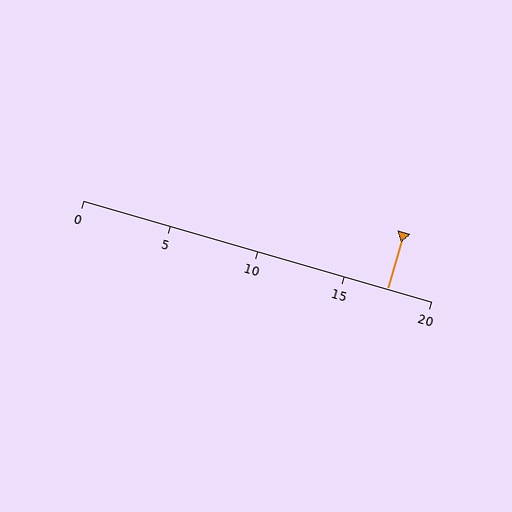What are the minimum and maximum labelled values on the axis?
The axis runs from 0 to 20.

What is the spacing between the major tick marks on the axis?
The major ticks are spaced 5 apart.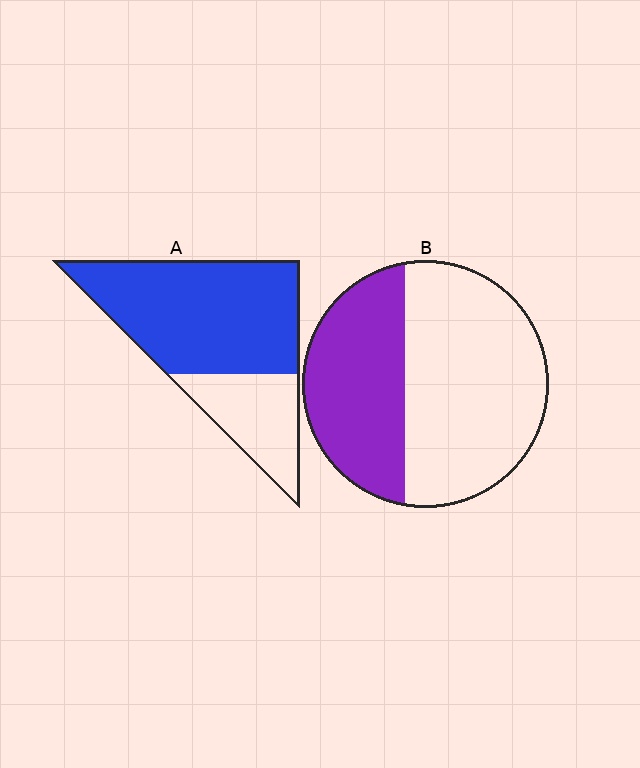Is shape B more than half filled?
No.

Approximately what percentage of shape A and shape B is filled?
A is approximately 70% and B is approximately 40%.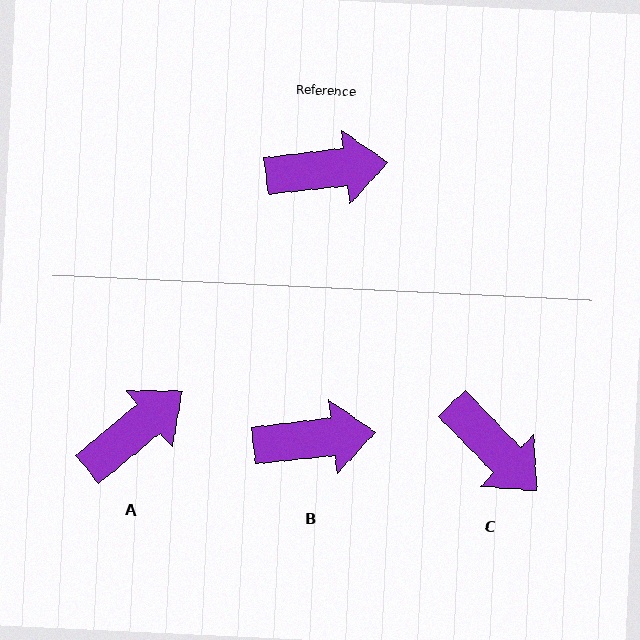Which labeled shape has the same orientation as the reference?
B.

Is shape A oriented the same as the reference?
No, it is off by about 33 degrees.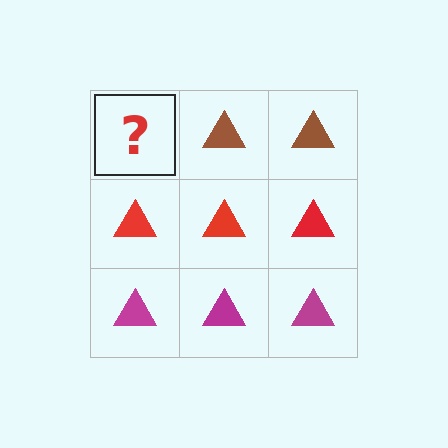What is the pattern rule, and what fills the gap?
The rule is that each row has a consistent color. The gap should be filled with a brown triangle.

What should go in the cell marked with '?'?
The missing cell should contain a brown triangle.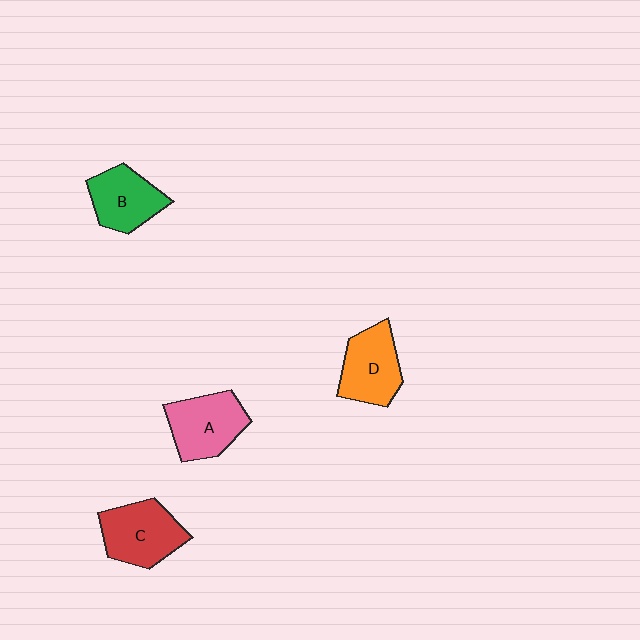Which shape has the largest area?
Shape C (red).